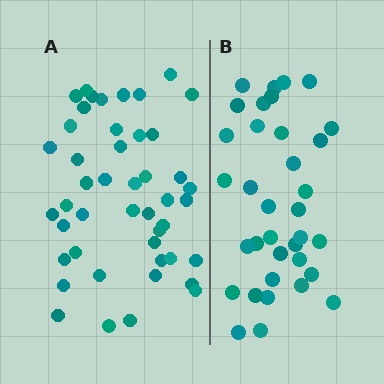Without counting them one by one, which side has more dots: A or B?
Region A (the left region) has more dots.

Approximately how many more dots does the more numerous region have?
Region A has roughly 12 or so more dots than region B.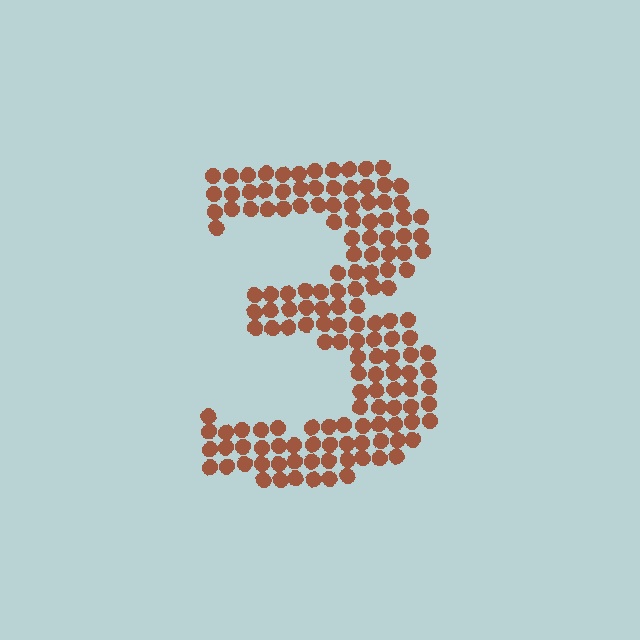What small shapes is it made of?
It is made of small circles.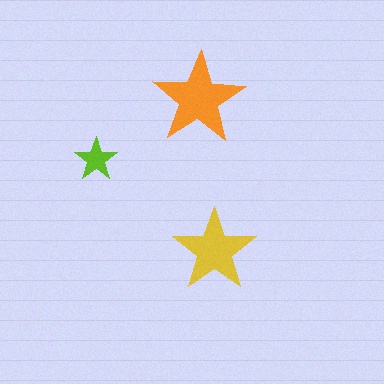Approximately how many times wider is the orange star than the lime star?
About 2 times wider.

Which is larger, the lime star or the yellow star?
The yellow one.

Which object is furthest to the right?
The yellow star is rightmost.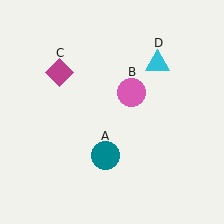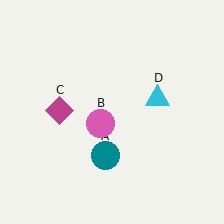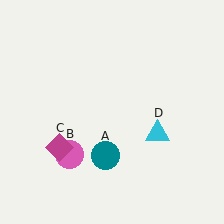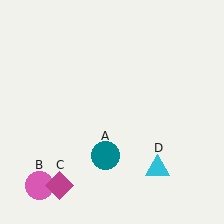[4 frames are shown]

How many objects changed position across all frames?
3 objects changed position: pink circle (object B), magenta diamond (object C), cyan triangle (object D).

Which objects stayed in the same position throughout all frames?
Teal circle (object A) remained stationary.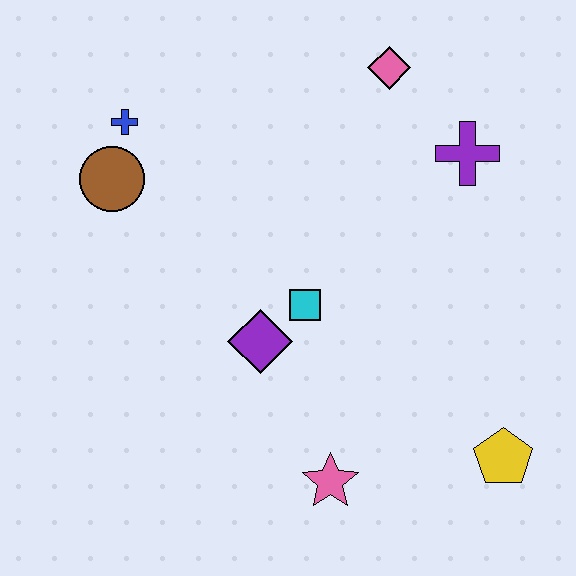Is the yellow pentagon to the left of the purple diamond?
No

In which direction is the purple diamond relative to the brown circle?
The purple diamond is below the brown circle.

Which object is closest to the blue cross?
The brown circle is closest to the blue cross.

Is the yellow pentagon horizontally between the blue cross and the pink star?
No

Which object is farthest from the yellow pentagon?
The blue cross is farthest from the yellow pentagon.